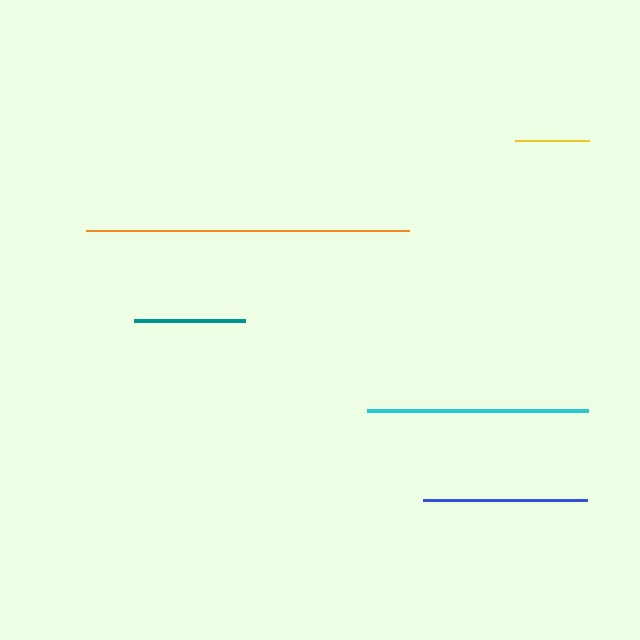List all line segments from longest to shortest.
From longest to shortest: orange, cyan, blue, teal, yellow.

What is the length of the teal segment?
The teal segment is approximately 112 pixels long.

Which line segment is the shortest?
The yellow line is the shortest at approximately 75 pixels.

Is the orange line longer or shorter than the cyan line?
The orange line is longer than the cyan line.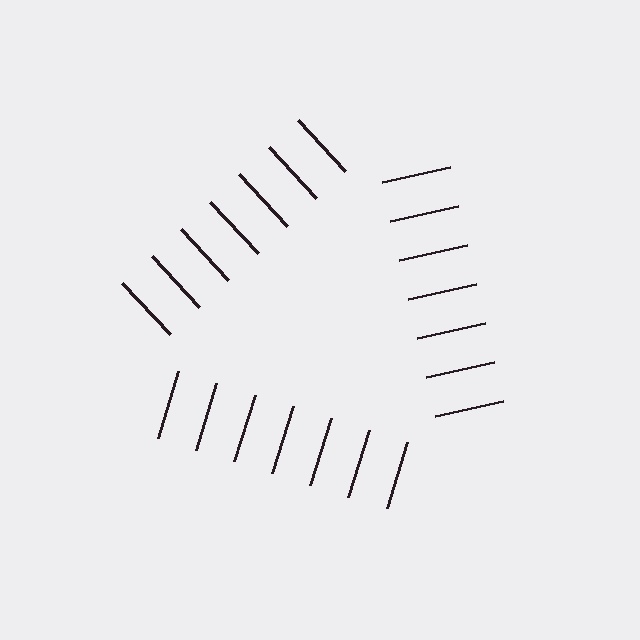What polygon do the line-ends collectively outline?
An illusory triangle — the line segments terminate on its edges but no continuous stroke is drawn.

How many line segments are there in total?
21 — 7 along each of the 3 edges.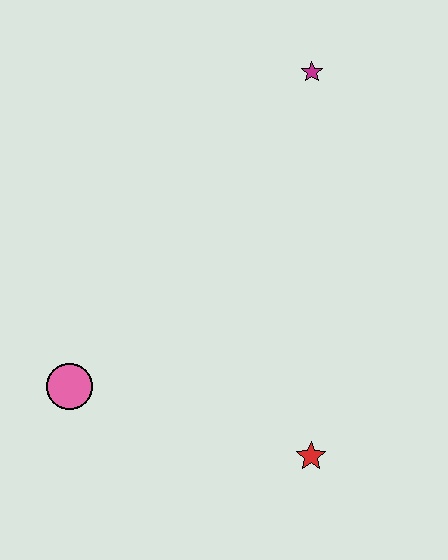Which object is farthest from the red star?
The magenta star is farthest from the red star.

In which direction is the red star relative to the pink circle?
The red star is to the right of the pink circle.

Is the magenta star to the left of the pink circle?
No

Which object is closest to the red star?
The pink circle is closest to the red star.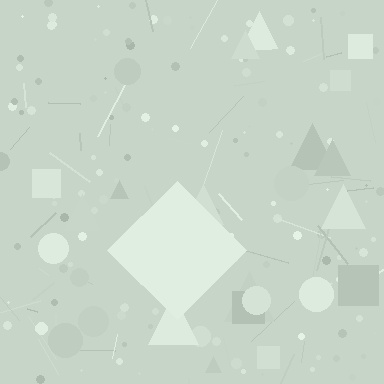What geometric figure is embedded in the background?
A diamond is embedded in the background.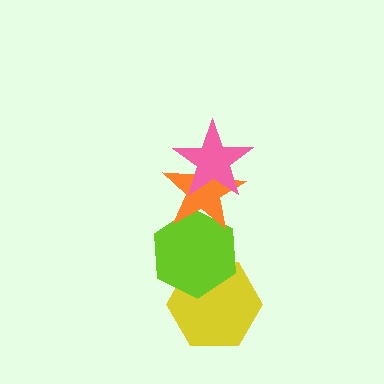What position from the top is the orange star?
The orange star is 2nd from the top.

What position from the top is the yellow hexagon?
The yellow hexagon is 4th from the top.